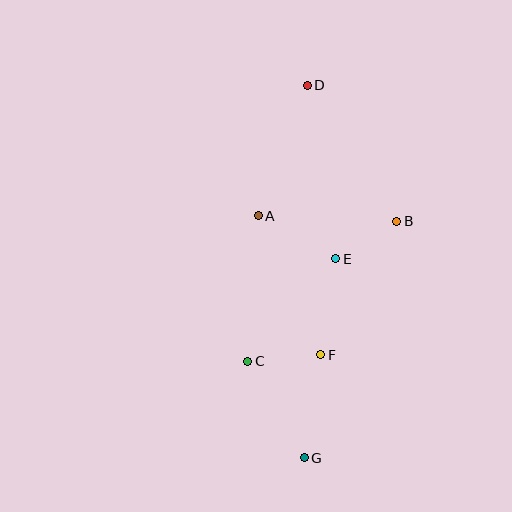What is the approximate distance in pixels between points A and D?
The distance between A and D is approximately 139 pixels.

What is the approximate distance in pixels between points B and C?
The distance between B and C is approximately 204 pixels.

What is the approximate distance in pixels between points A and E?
The distance between A and E is approximately 89 pixels.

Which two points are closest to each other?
Points B and E are closest to each other.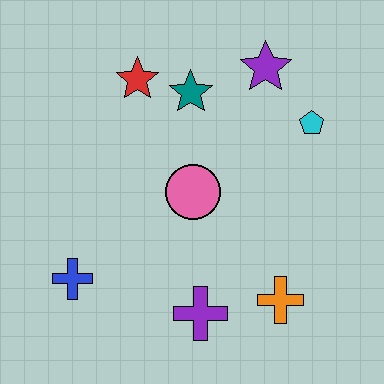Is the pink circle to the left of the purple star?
Yes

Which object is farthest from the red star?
The orange cross is farthest from the red star.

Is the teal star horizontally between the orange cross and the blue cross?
Yes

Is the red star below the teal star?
No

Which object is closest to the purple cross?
The orange cross is closest to the purple cross.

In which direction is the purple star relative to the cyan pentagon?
The purple star is above the cyan pentagon.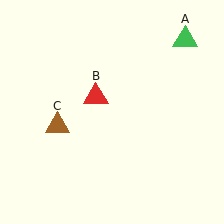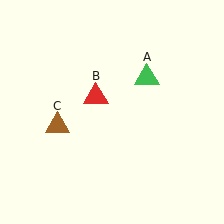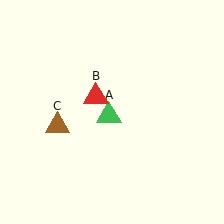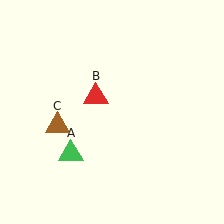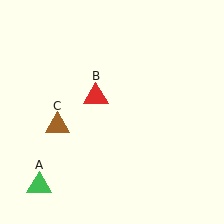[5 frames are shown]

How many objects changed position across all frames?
1 object changed position: green triangle (object A).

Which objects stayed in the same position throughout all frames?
Red triangle (object B) and brown triangle (object C) remained stationary.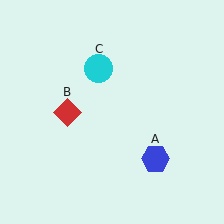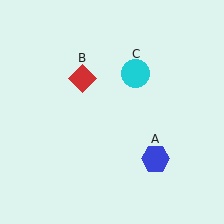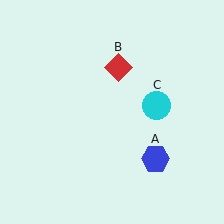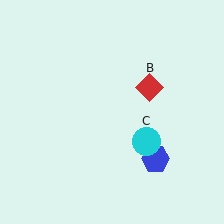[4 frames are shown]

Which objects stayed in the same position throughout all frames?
Blue hexagon (object A) remained stationary.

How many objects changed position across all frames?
2 objects changed position: red diamond (object B), cyan circle (object C).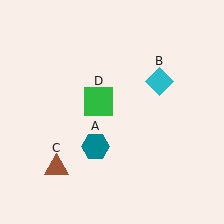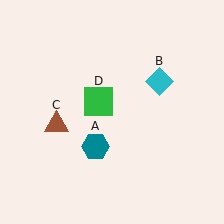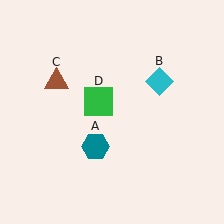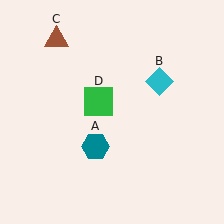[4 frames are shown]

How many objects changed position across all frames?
1 object changed position: brown triangle (object C).